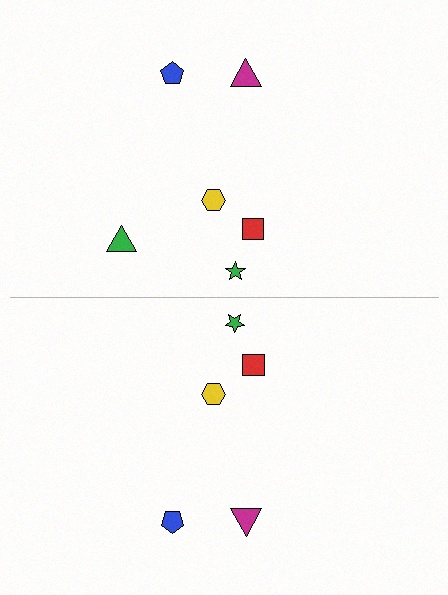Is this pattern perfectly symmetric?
No, the pattern is not perfectly symmetric. A green triangle is missing from the bottom side.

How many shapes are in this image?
There are 11 shapes in this image.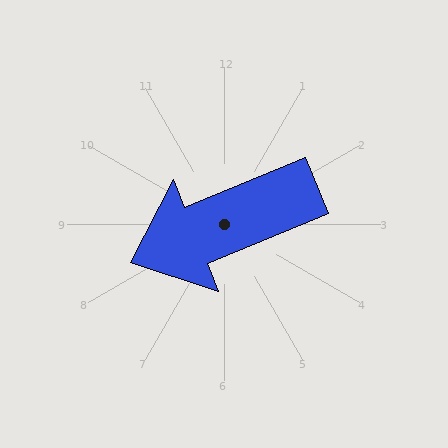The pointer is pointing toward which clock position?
Roughly 8 o'clock.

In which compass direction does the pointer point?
West.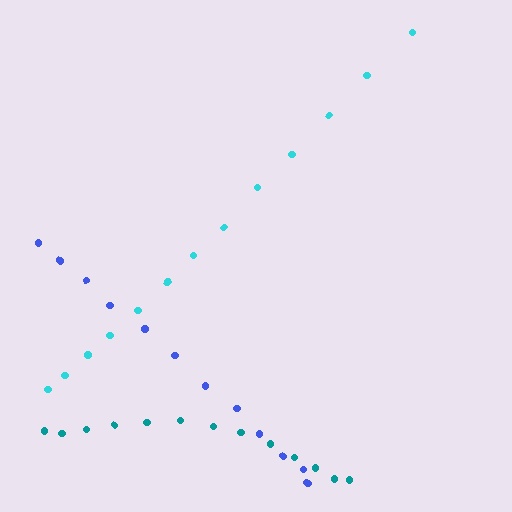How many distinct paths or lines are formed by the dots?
There are 3 distinct paths.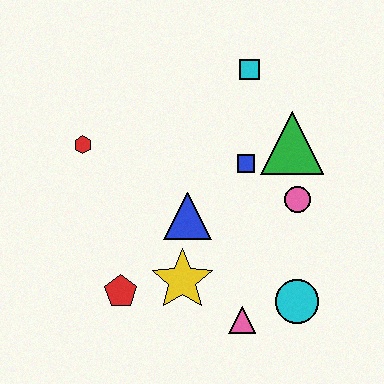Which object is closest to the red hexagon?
The blue triangle is closest to the red hexagon.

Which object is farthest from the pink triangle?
The cyan square is farthest from the pink triangle.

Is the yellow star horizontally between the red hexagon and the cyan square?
Yes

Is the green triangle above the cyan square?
No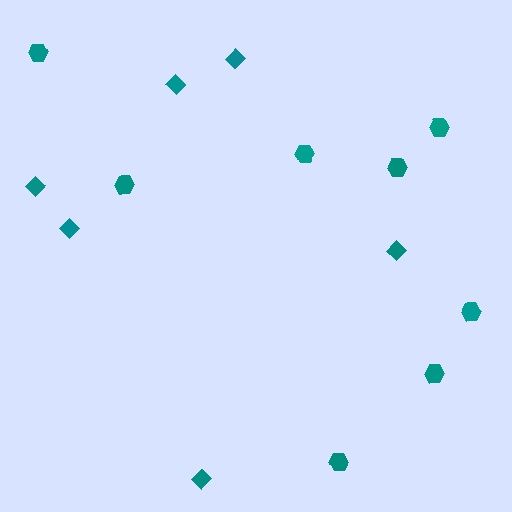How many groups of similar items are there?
There are 2 groups: one group of hexagons (8) and one group of diamonds (6).